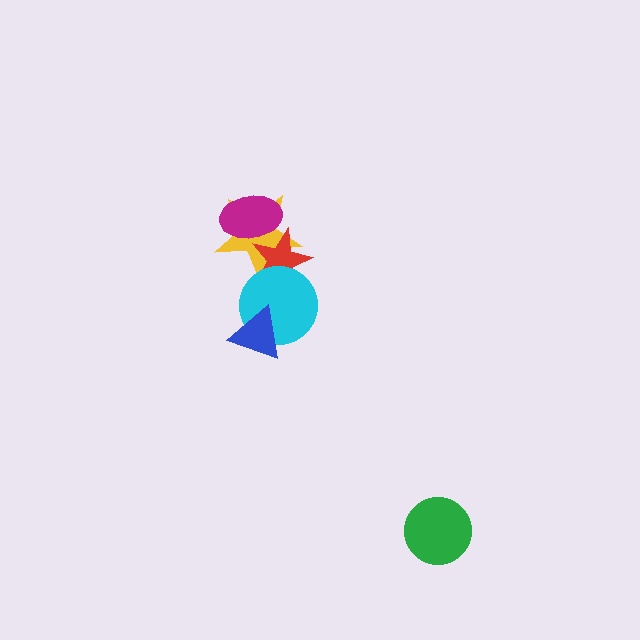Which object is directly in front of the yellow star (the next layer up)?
The red star is directly in front of the yellow star.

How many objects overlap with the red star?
3 objects overlap with the red star.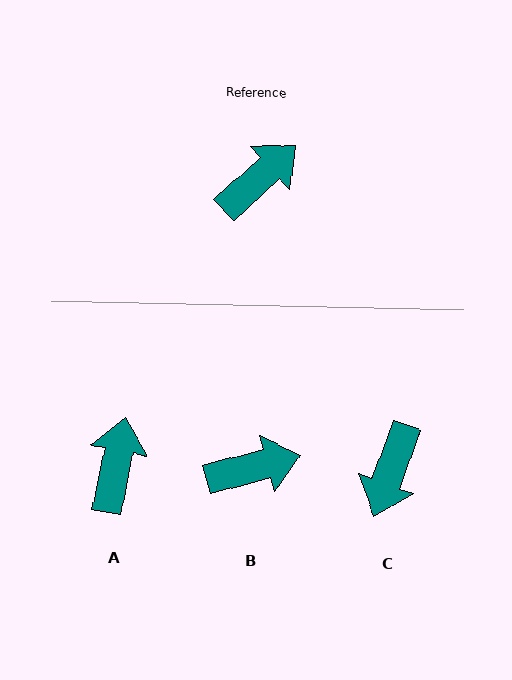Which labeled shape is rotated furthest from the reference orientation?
C, about 152 degrees away.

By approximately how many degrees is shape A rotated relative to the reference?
Approximately 36 degrees counter-clockwise.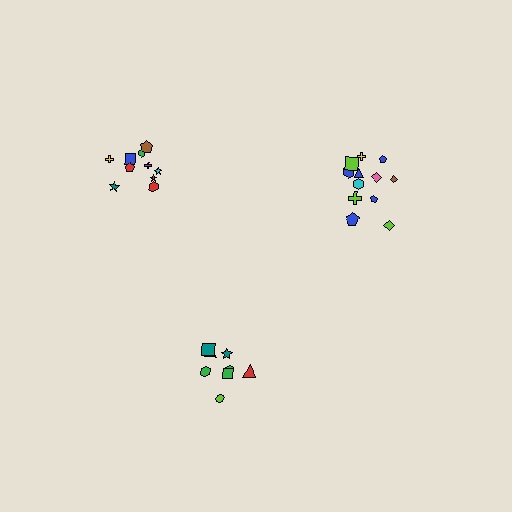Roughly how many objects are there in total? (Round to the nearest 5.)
Roughly 30 objects in total.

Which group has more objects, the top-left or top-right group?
The top-right group.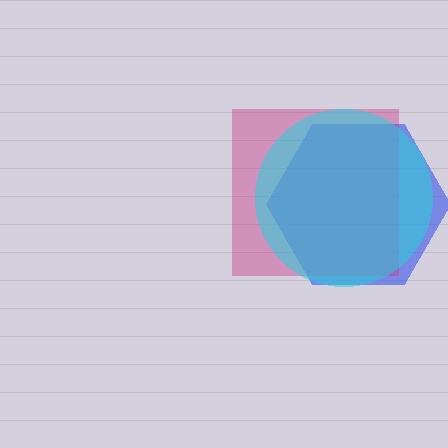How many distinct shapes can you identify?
There are 3 distinct shapes: a blue hexagon, a magenta square, a cyan circle.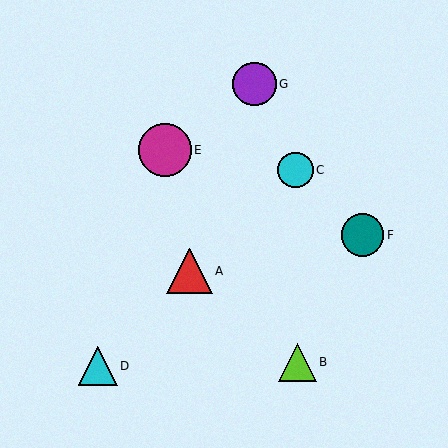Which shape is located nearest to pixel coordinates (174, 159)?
The magenta circle (labeled E) at (165, 150) is nearest to that location.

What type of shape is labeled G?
Shape G is a purple circle.